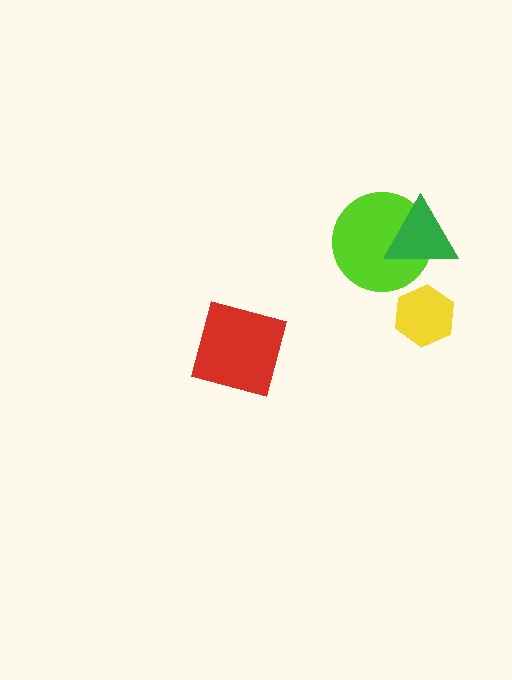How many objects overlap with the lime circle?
1 object overlaps with the lime circle.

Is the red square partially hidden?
No, no other shape covers it.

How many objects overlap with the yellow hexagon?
0 objects overlap with the yellow hexagon.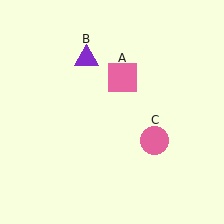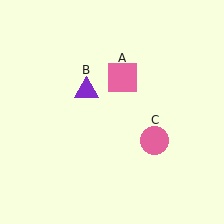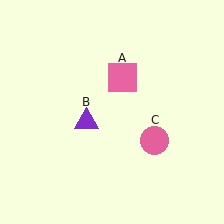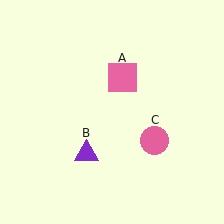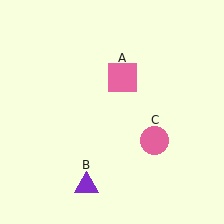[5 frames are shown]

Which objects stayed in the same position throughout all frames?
Pink square (object A) and pink circle (object C) remained stationary.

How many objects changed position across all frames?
1 object changed position: purple triangle (object B).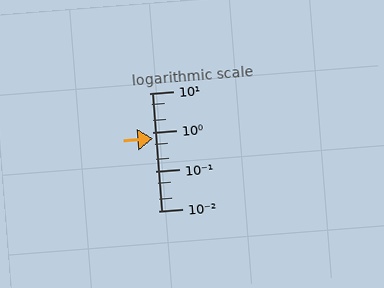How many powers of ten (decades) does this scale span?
The scale spans 3 decades, from 0.01 to 10.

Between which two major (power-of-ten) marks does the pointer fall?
The pointer is between 0.1 and 1.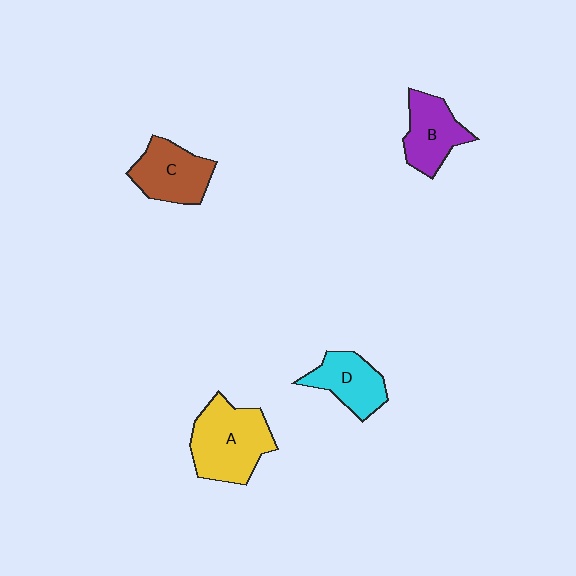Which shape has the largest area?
Shape A (yellow).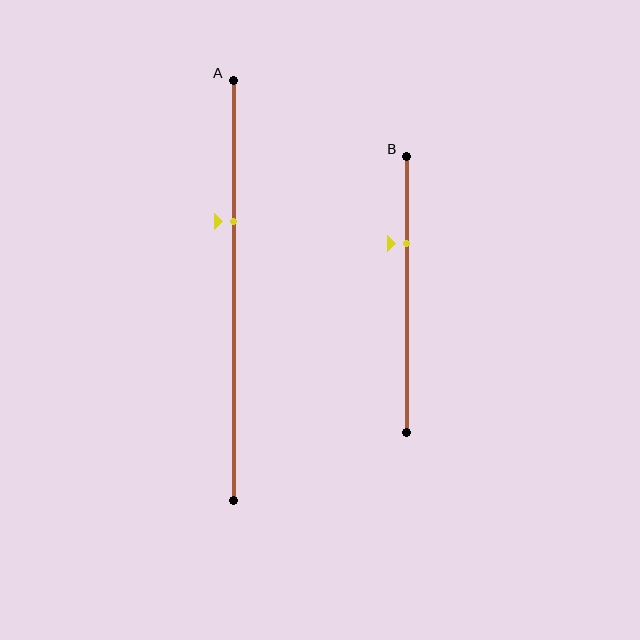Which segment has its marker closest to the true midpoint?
Segment A has its marker closest to the true midpoint.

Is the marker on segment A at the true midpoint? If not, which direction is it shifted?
No, the marker on segment A is shifted upward by about 16% of the segment length.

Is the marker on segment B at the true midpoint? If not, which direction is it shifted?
No, the marker on segment B is shifted upward by about 18% of the segment length.